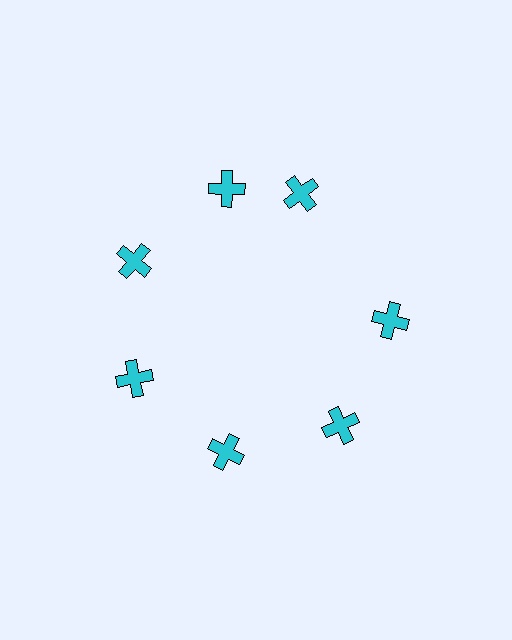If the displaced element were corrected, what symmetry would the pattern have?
It would have 7-fold rotational symmetry — the pattern would map onto itself every 51 degrees.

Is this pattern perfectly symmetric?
No. The 7 cyan crosses are arranged in a ring, but one element near the 1 o'clock position is rotated out of alignment along the ring, breaking the 7-fold rotational symmetry.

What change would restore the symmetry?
The symmetry would be restored by rotating it back into even spacing with its neighbors so that all 7 crosses sit at equal angles and equal distance from the center.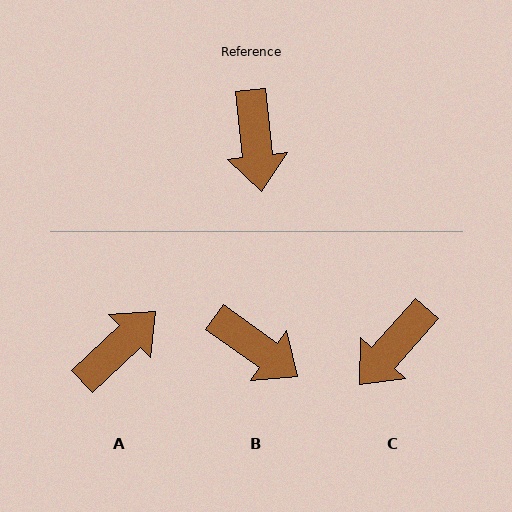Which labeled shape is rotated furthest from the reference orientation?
A, about 128 degrees away.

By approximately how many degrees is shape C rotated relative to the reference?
Approximately 48 degrees clockwise.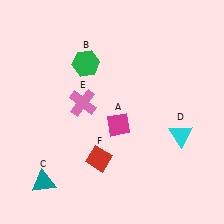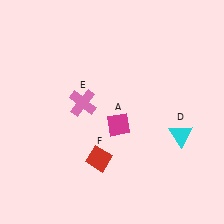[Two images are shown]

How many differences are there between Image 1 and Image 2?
There are 2 differences between the two images.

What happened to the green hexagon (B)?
The green hexagon (B) was removed in Image 2. It was in the top-left area of Image 1.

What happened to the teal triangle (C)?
The teal triangle (C) was removed in Image 2. It was in the bottom-left area of Image 1.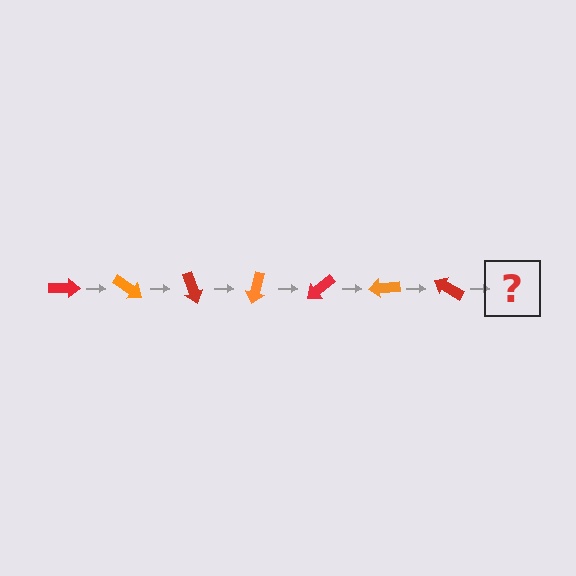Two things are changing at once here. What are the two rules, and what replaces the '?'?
The two rules are that it rotates 35 degrees each step and the color cycles through red and orange. The '?' should be an orange arrow, rotated 245 degrees from the start.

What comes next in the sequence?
The next element should be an orange arrow, rotated 245 degrees from the start.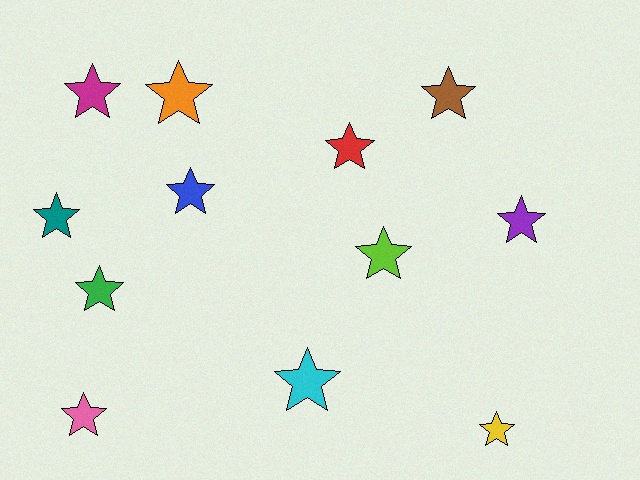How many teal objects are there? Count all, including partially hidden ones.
There is 1 teal object.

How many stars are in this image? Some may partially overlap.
There are 12 stars.